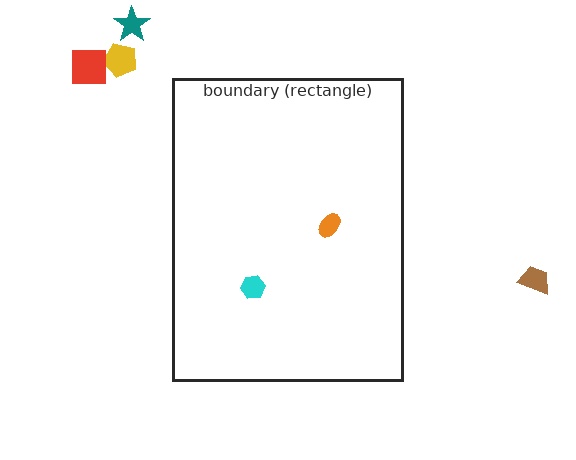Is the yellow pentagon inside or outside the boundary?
Outside.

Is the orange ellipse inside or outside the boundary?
Inside.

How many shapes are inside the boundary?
2 inside, 4 outside.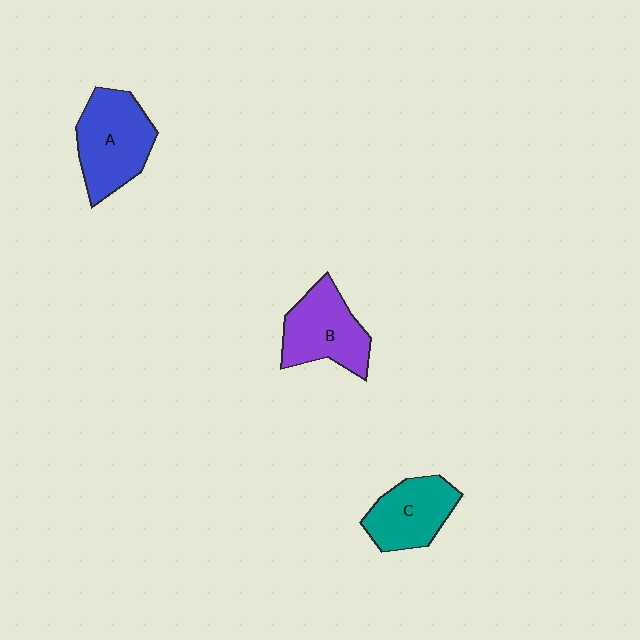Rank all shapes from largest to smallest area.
From largest to smallest: A (blue), B (purple), C (teal).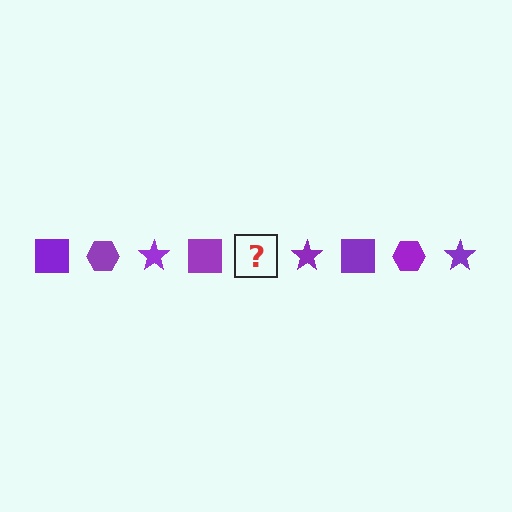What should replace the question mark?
The question mark should be replaced with a purple hexagon.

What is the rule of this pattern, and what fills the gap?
The rule is that the pattern cycles through square, hexagon, star shapes in purple. The gap should be filled with a purple hexagon.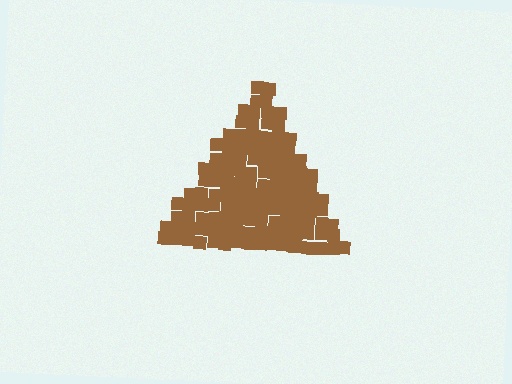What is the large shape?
The large shape is a triangle.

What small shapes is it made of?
It is made of small squares.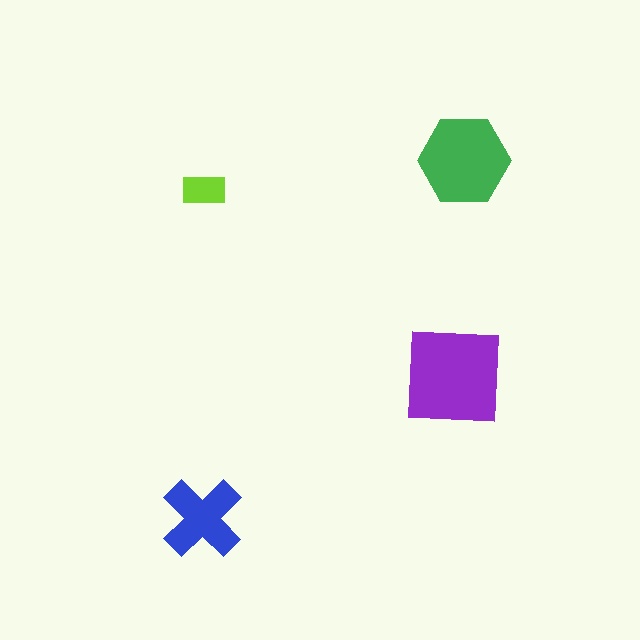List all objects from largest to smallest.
The purple square, the green hexagon, the blue cross, the lime rectangle.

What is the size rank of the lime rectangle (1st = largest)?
4th.